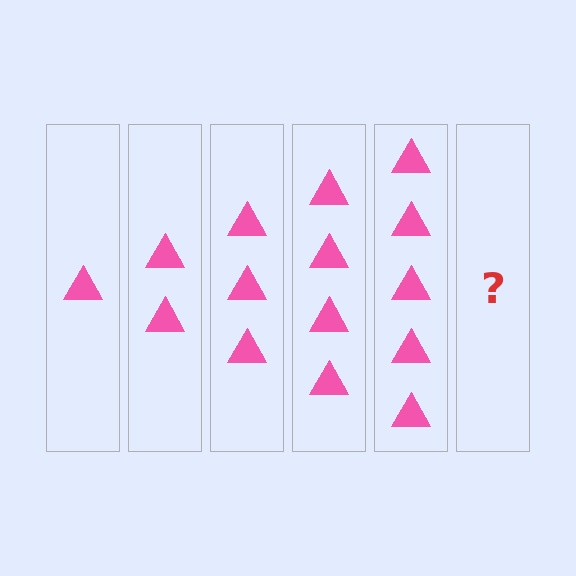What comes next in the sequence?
The next element should be 6 triangles.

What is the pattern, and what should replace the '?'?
The pattern is that each step adds one more triangle. The '?' should be 6 triangles.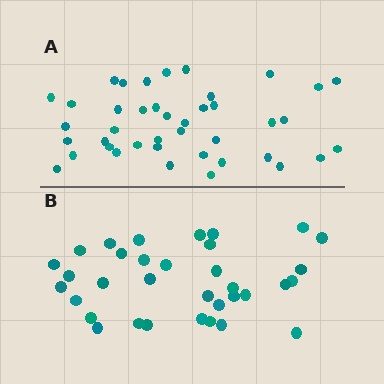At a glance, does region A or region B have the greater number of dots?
Region A (the top region) has more dots.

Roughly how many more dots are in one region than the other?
Region A has roughly 8 or so more dots than region B.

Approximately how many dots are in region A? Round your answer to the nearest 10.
About 40 dots. (The exact count is 41, which rounds to 40.)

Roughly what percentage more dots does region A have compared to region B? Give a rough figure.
About 20% more.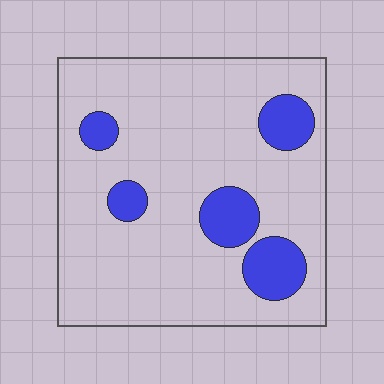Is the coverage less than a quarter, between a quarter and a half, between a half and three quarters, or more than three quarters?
Less than a quarter.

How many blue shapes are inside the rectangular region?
5.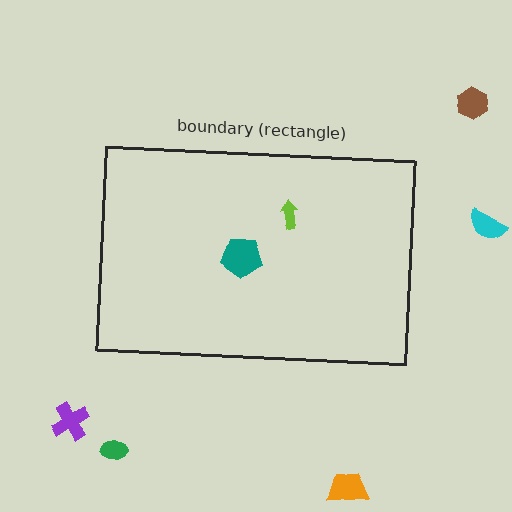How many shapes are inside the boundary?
2 inside, 5 outside.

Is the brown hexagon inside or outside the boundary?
Outside.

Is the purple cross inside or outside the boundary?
Outside.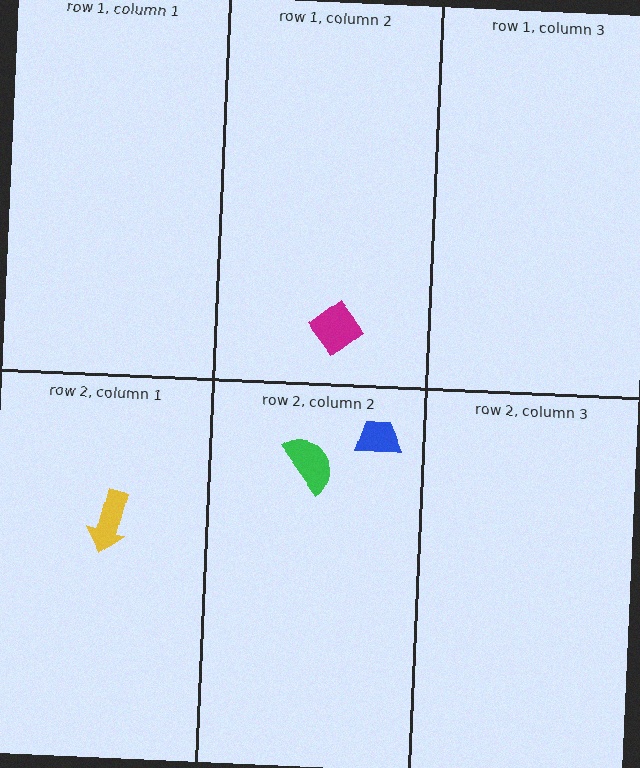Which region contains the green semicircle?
The row 2, column 2 region.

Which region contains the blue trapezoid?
The row 2, column 2 region.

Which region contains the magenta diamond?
The row 1, column 2 region.